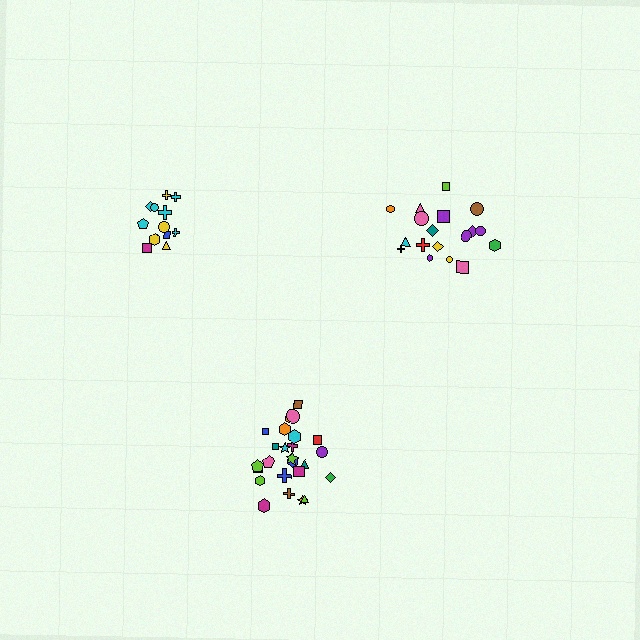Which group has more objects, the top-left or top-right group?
The top-right group.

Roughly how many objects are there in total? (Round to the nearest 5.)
Roughly 55 objects in total.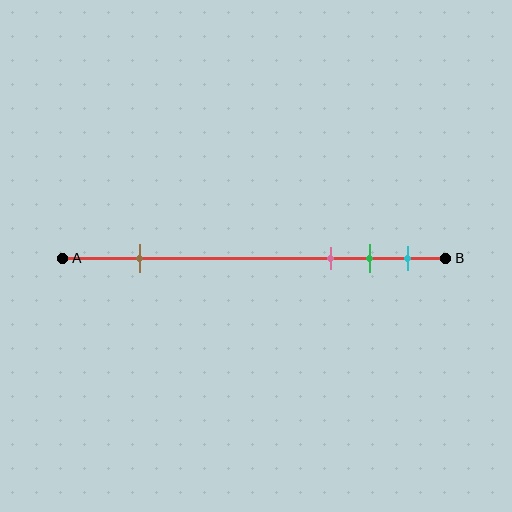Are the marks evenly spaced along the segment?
No, the marks are not evenly spaced.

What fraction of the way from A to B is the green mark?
The green mark is approximately 80% (0.8) of the way from A to B.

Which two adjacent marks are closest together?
The green and cyan marks are the closest adjacent pair.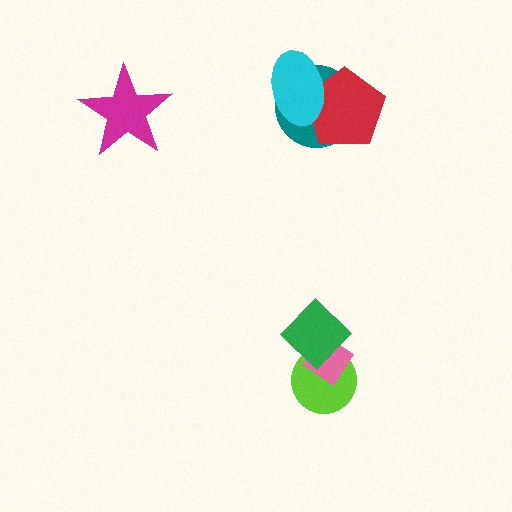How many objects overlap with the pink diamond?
2 objects overlap with the pink diamond.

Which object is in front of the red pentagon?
The cyan ellipse is in front of the red pentagon.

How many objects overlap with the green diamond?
2 objects overlap with the green diamond.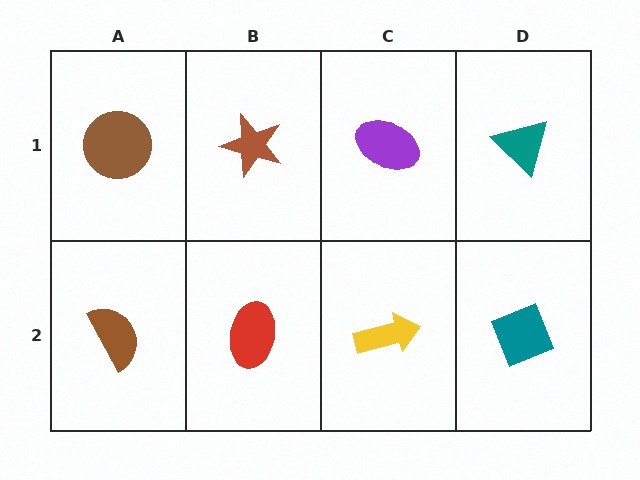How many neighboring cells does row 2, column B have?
3.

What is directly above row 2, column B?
A brown star.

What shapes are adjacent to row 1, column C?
A yellow arrow (row 2, column C), a brown star (row 1, column B), a teal triangle (row 1, column D).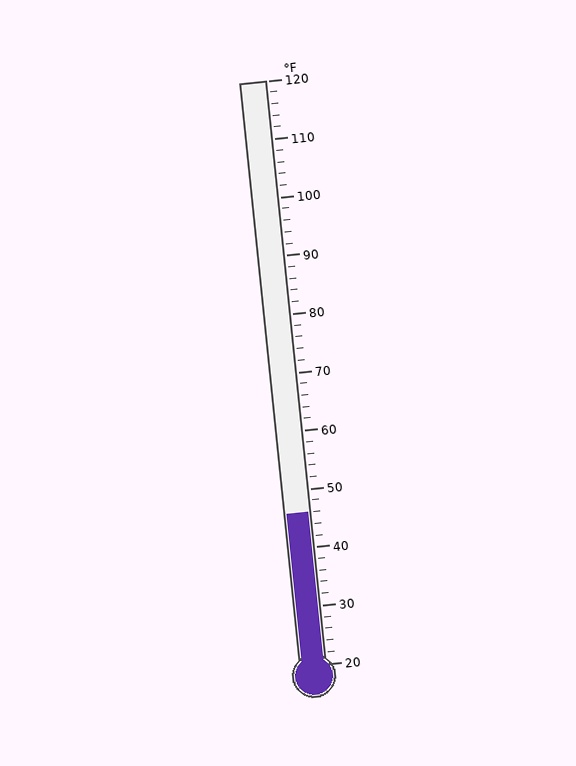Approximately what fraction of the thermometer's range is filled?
The thermometer is filled to approximately 25% of its range.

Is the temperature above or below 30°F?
The temperature is above 30°F.